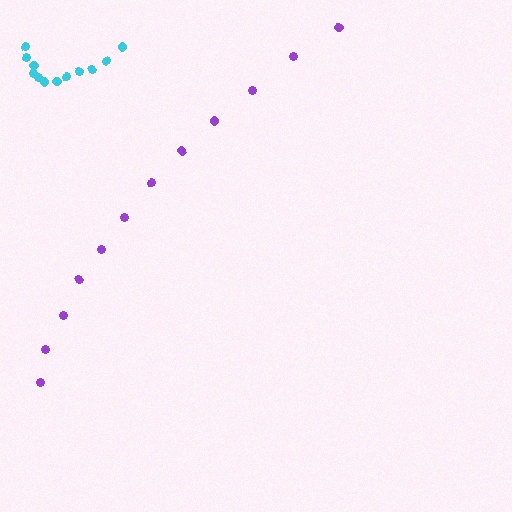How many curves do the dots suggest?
There are 2 distinct paths.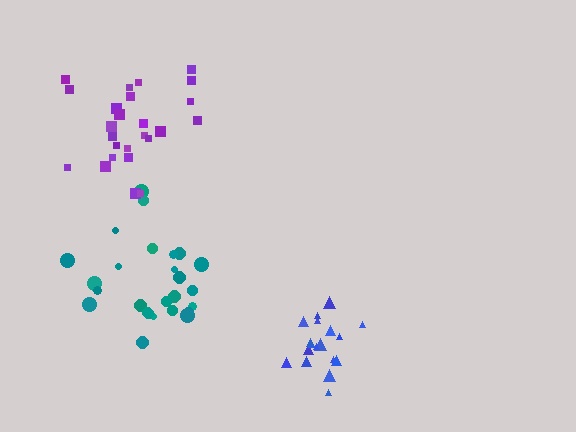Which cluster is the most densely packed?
Blue.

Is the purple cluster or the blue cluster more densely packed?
Blue.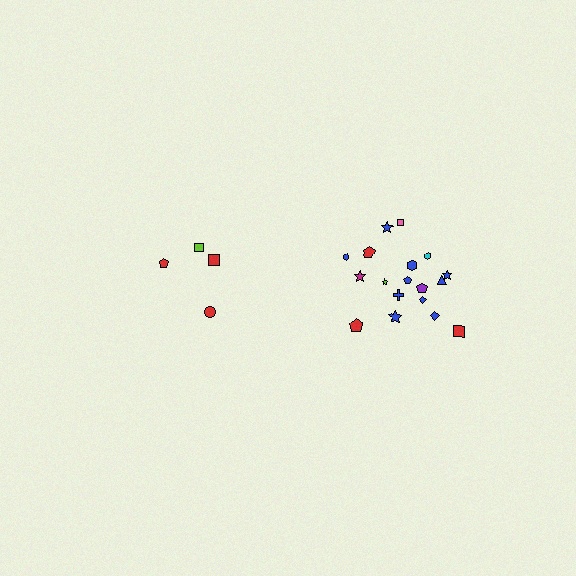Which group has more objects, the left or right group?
The right group.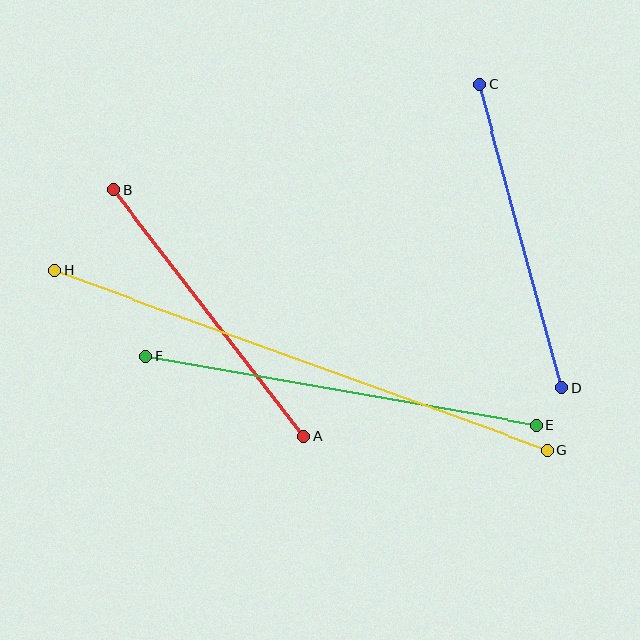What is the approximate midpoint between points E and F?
The midpoint is at approximately (341, 390) pixels.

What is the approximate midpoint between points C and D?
The midpoint is at approximately (520, 236) pixels.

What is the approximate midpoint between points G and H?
The midpoint is at approximately (301, 360) pixels.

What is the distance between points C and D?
The distance is approximately 314 pixels.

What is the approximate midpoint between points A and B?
The midpoint is at approximately (209, 313) pixels.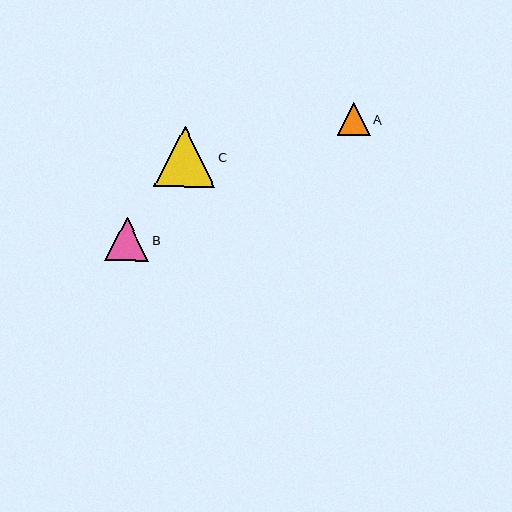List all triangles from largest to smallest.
From largest to smallest: C, B, A.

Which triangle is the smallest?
Triangle A is the smallest with a size of approximately 33 pixels.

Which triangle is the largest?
Triangle C is the largest with a size of approximately 60 pixels.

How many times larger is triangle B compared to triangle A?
Triangle B is approximately 1.3 times the size of triangle A.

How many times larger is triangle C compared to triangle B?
Triangle C is approximately 1.4 times the size of triangle B.